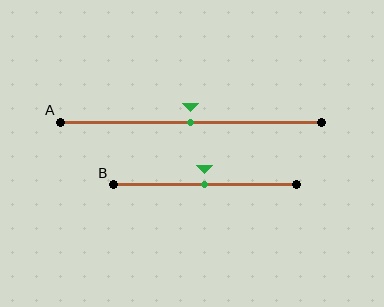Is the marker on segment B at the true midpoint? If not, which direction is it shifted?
Yes, the marker on segment B is at the true midpoint.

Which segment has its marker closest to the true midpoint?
Segment A has its marker closest to the true midpoint.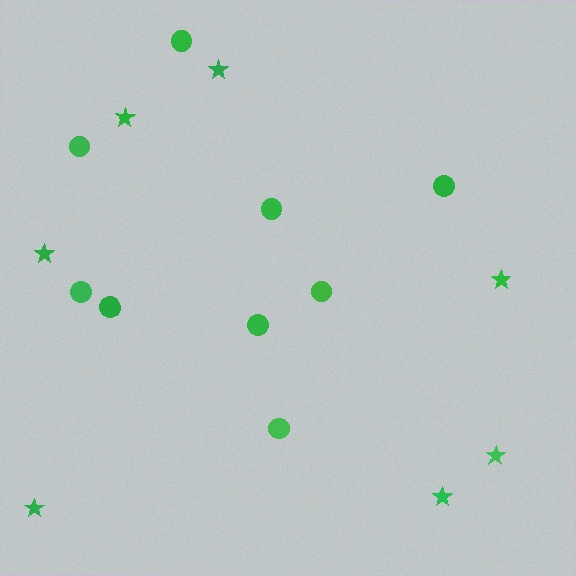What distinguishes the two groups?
There are 2 groups: one group of circles (9) and one group of stars (7).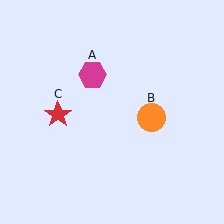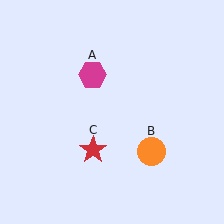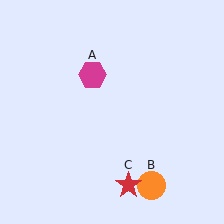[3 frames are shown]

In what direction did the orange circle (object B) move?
The orange circle (object B) moved down.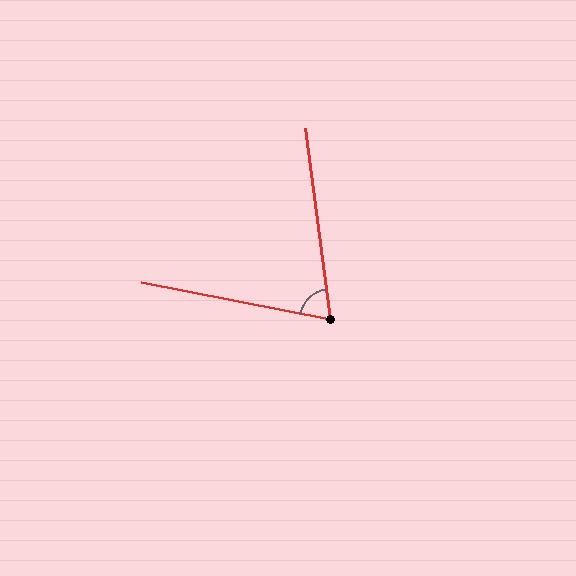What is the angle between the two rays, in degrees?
Approximately 71 degrees.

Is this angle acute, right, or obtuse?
It is acute.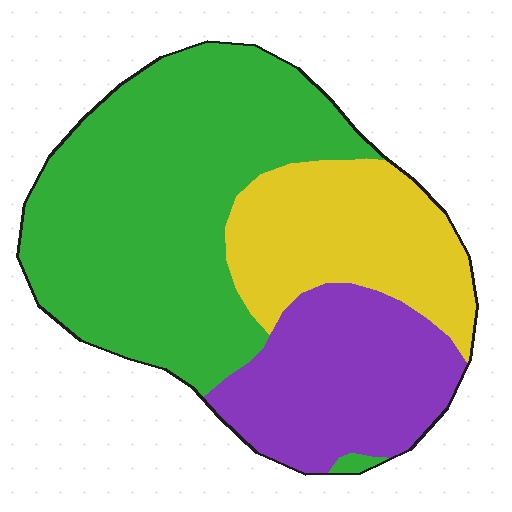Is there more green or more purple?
Green.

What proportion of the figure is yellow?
Yellow takes up about one quarter (1/4) of the figure.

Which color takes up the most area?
Green, at roughly 50%.